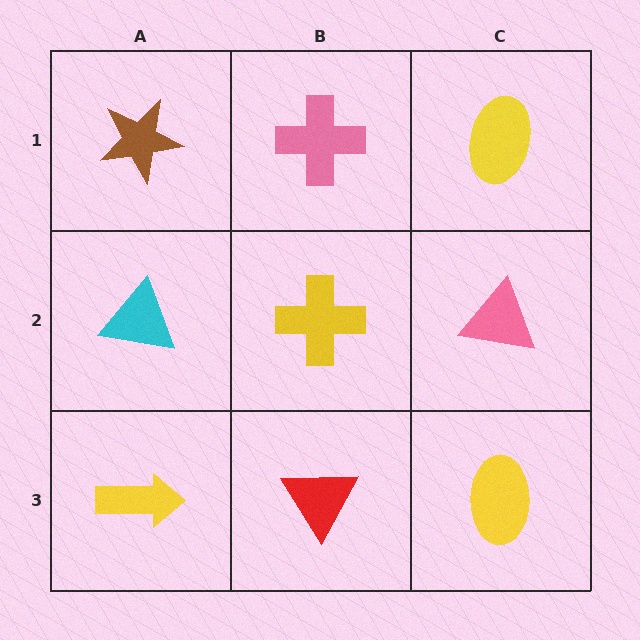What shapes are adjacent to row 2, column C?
A yellow ellipse (row 1, column C), a yellow ellipse (row 3, column C), a yellow cross (row 2, column B).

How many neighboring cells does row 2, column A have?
3.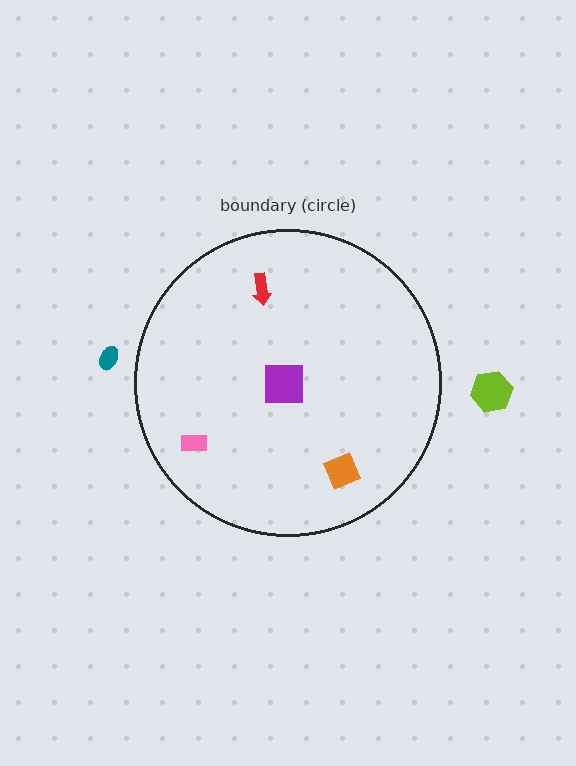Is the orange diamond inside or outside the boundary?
Inside.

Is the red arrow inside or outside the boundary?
Inside.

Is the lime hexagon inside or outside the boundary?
Outside.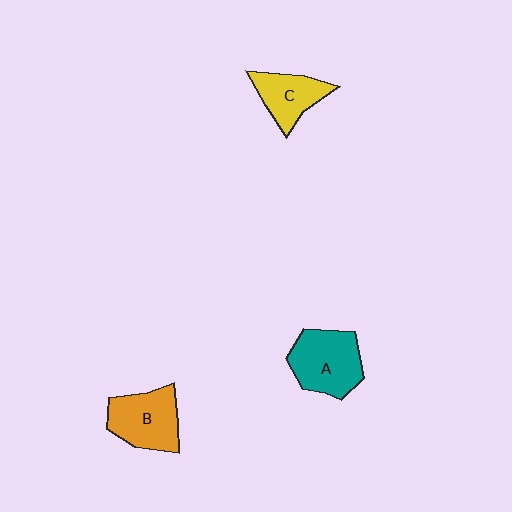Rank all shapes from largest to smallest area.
From largest to smallest: A (teal), B (orange), C (yellow).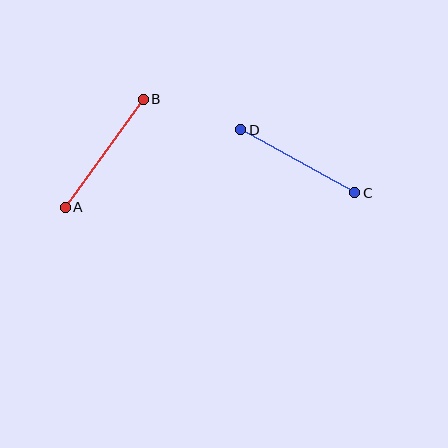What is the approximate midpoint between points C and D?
The midpoint is at approximately (298, 161) pixels.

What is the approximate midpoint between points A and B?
The midpoint is at approximately (104, 153) pixels.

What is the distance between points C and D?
The distance is approximately 130 pixels.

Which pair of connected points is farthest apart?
Points A and B are farthest apart.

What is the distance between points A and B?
The distance is approximately 133 pixels.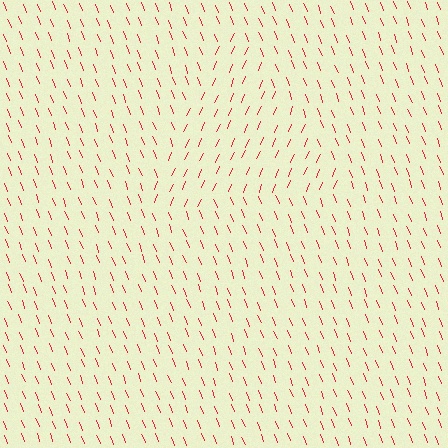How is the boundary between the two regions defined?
The boundary is defined purely by a change in line orientation (approximately 45 degrees difference). All lines are the same color and thickness.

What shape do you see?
I see a triangle.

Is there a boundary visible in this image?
Yes, there is a texture boundary formed by a change in line orientation.